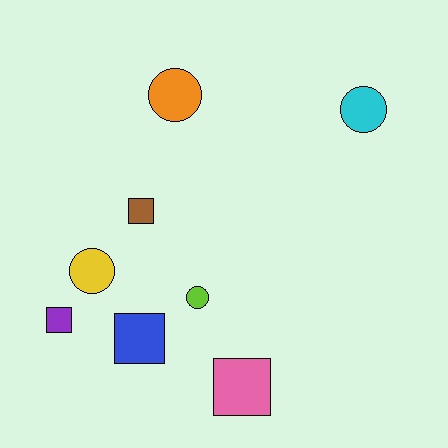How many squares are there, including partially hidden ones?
There are 4 squares.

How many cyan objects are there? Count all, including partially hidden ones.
There is 1 cyan object.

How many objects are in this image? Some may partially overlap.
There are 8 objects.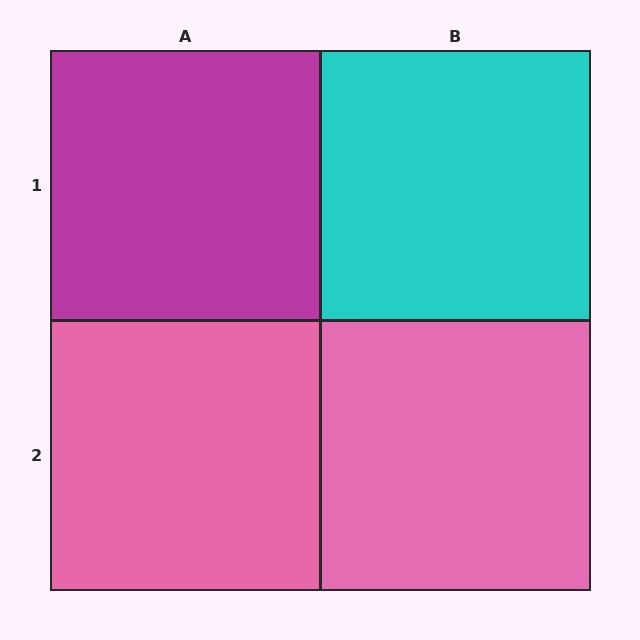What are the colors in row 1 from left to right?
Magenta, cyan.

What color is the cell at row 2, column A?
Pink.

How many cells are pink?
2 cells are pink.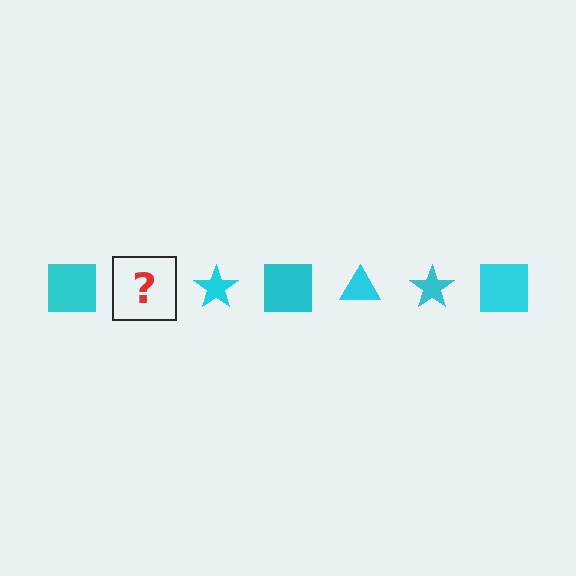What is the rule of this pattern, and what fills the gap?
The rule is that the pattern cycles through square, triangle, star shapes in cyan. The gap should be filled with a cyan triangle.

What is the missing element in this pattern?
The missing element is a cyan triangle.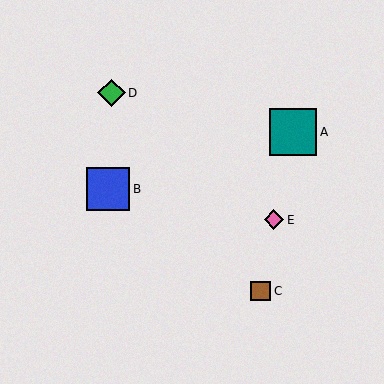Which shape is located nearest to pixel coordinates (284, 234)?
The pink diamond (labeled E) at (274, 220) is nearest to that location.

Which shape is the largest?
The teal square (labeled A) is the largest.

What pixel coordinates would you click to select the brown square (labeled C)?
Click at (261, 291) to select the brown square C.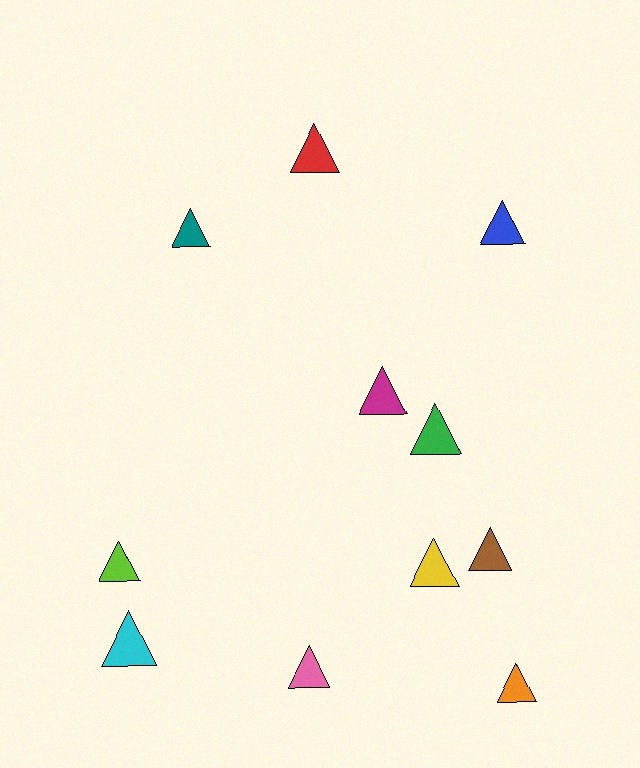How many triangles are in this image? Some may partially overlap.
There are 11 triangles.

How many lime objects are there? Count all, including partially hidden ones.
There is 1 lime object.